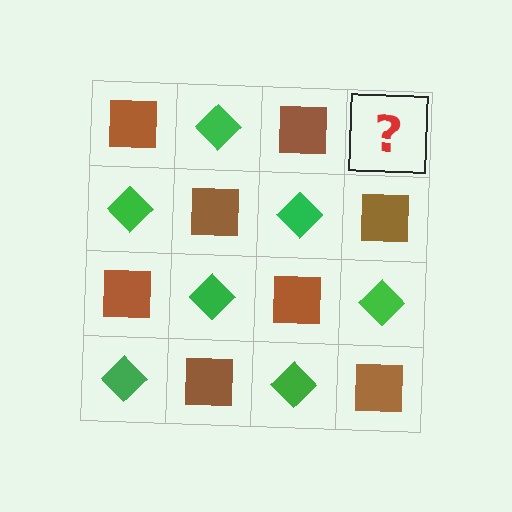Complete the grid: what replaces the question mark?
The question mark should be replaced with a green diamond.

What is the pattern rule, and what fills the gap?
The rule is that it alternates brown square and green diamond in a checkerboard pattern. The gap should be filled with a green diamond.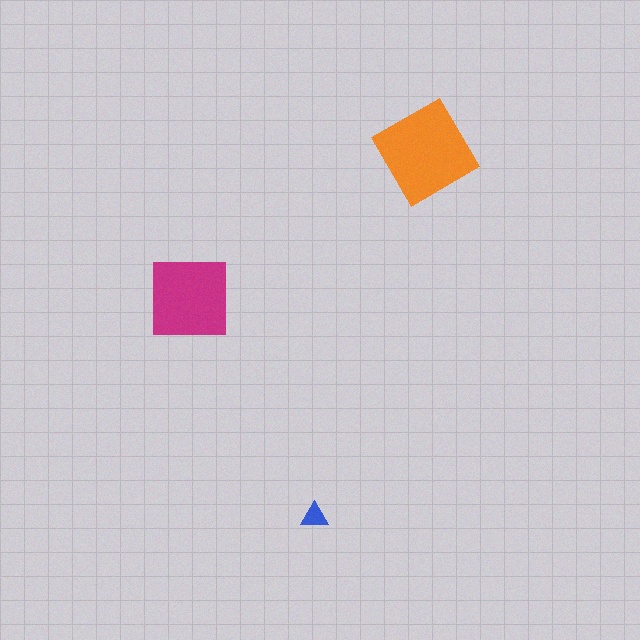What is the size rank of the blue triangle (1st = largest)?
3rd.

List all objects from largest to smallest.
The orange diamond, the magenta square, the blue triangle.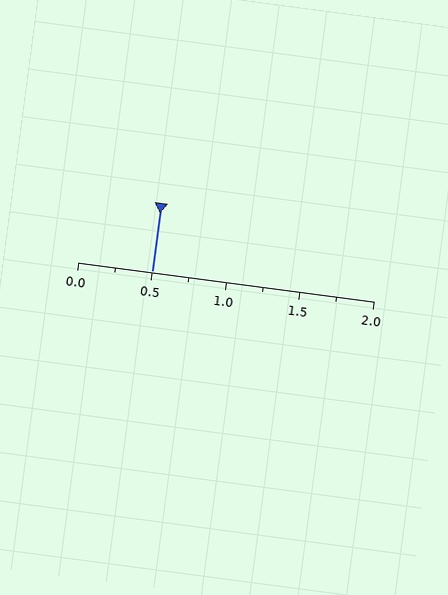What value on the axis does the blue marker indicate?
The marker indicates approximately 0.5.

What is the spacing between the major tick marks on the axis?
The major ticks are spaced 0.5 apart.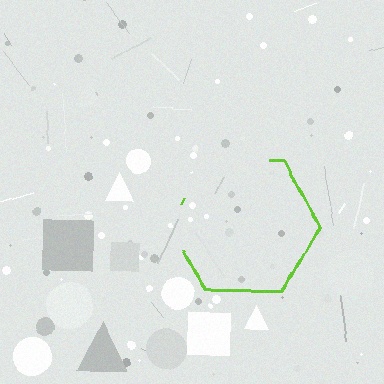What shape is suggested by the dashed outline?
The dashed outline suggests a hexagon.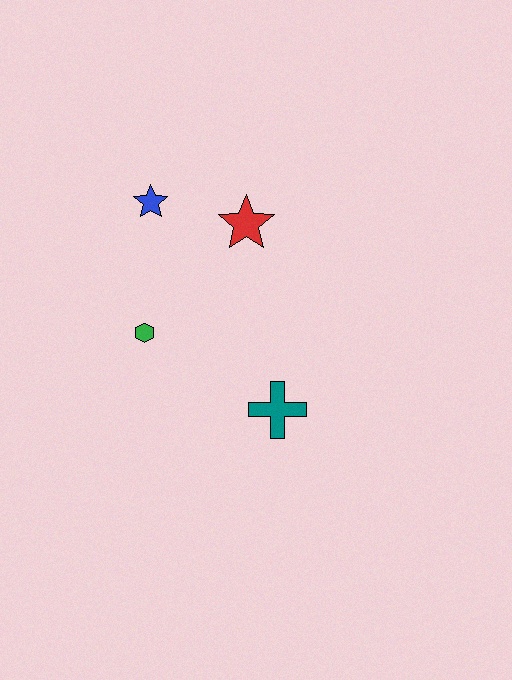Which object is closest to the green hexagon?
The blue star is closest to the green hexagon.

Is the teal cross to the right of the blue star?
Yes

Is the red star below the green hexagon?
No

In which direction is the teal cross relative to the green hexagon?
The teal cross is to the right of the green hexagon.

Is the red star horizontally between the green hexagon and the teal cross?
Yes